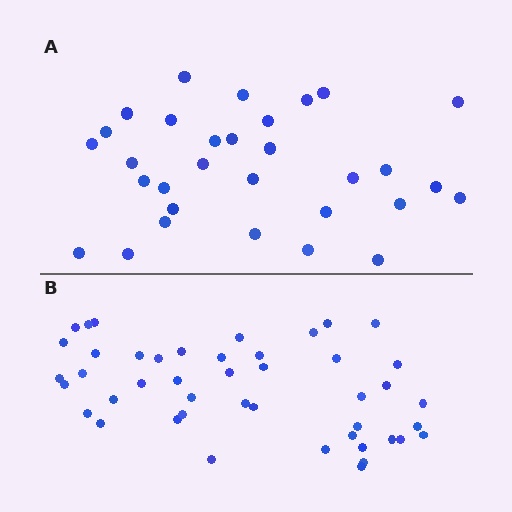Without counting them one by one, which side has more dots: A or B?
Region B (the bottom region) has more dots.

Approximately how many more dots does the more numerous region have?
Region B has approximately 15 more dots than region A.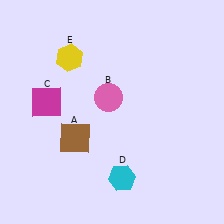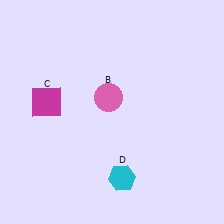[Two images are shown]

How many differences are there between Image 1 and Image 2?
There are 2 differences between the two images.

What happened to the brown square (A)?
The brown square (A) was removed in Image 2. It was in the bottom-left area of Image 1.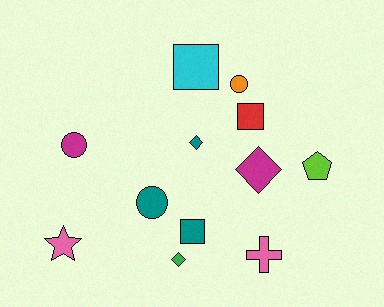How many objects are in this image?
There are 12 objects.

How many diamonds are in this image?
There are 3 diamonds.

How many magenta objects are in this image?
There are 2 magenta objects.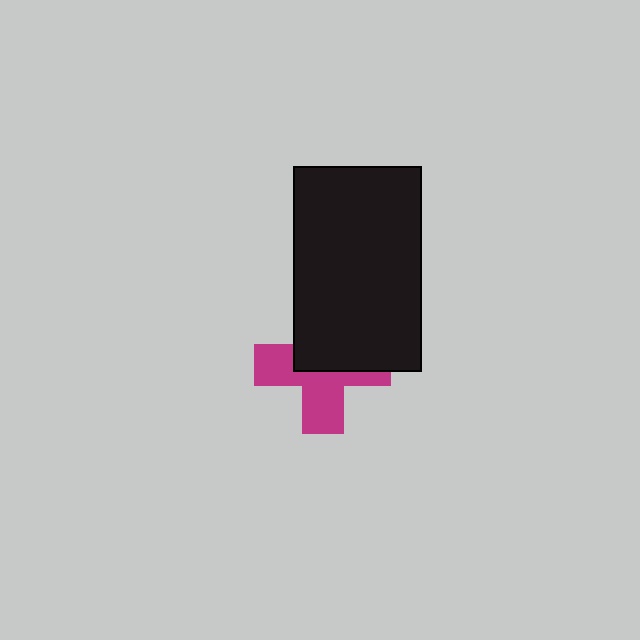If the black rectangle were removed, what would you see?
You would see the complete magenta cross.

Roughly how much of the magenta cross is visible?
About half of it is visible (roughly 52%).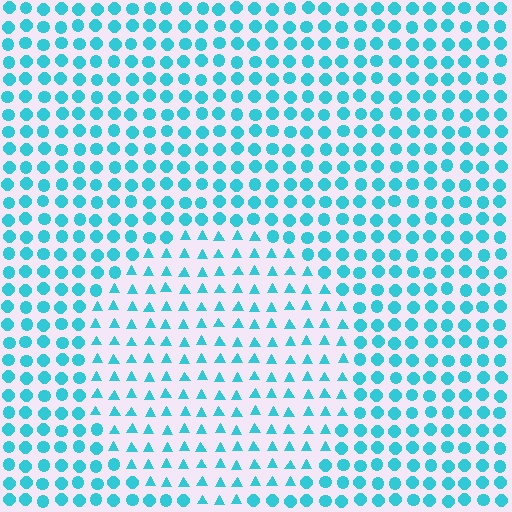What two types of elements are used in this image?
The image uses triangles inside the circle region and circles outside it.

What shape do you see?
I see a circle.